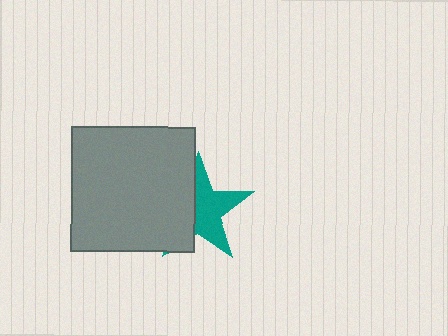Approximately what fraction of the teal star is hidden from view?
Roughly 44% of the teal star is hidden behind the gray square.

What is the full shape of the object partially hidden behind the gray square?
The partially hidden object is a teal star.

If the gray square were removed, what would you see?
You would see the complete teal star.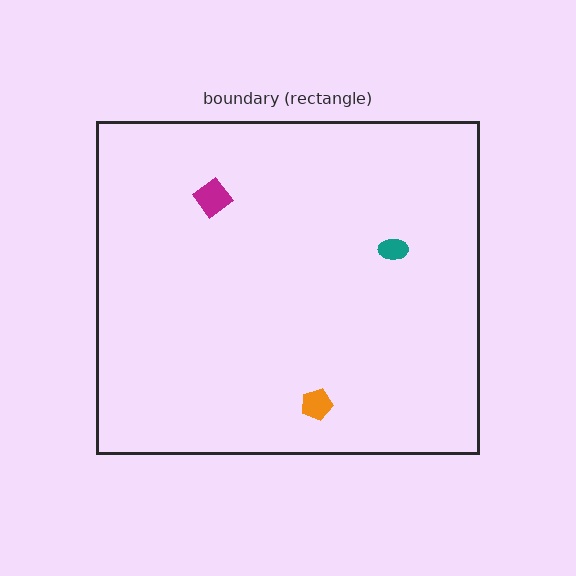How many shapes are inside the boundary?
3 inside, 0 outside.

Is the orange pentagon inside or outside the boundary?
Inside.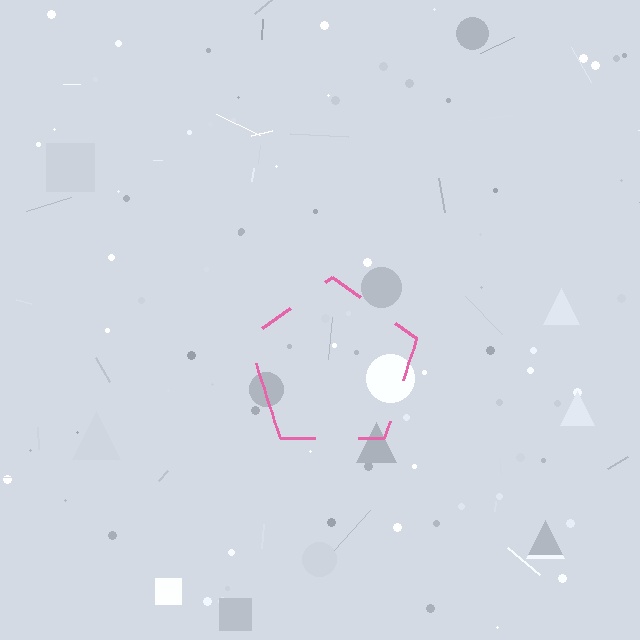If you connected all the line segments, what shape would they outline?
They would outline a pentagon.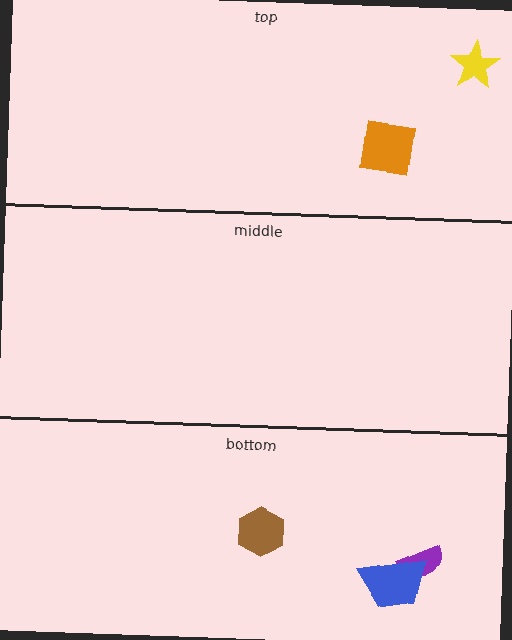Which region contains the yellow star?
The top region.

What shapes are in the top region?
The yellow star, the orange square.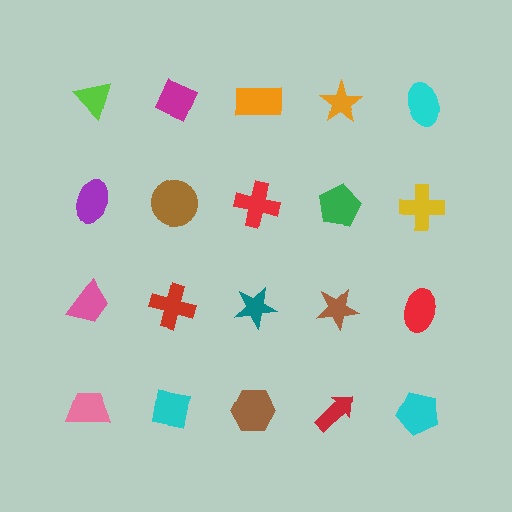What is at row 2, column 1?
A purple ellipse.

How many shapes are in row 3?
5 shapes.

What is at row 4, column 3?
A brown hexagon.